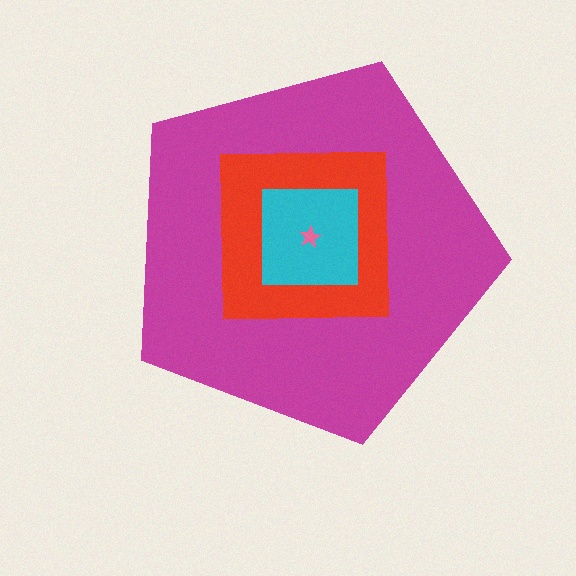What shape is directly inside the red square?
The cyan square.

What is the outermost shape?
The magenta pentagon.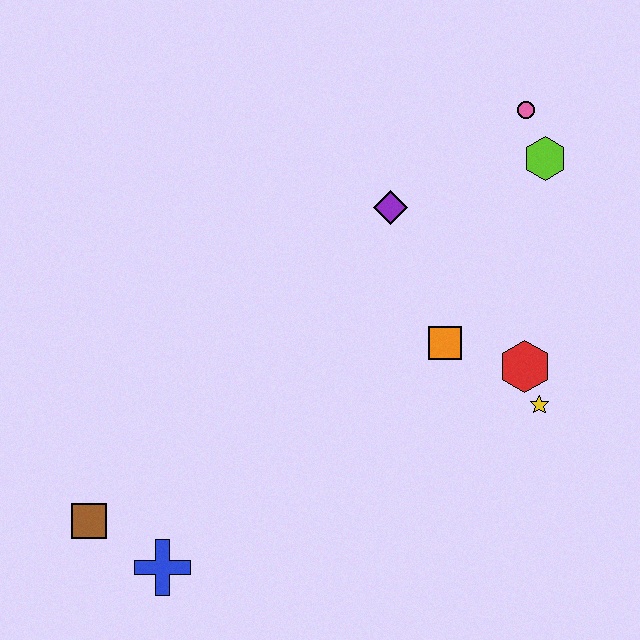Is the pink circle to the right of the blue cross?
Yes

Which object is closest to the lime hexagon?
The pink circle is closest to the lime hexagon.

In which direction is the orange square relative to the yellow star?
The orange square is to the left of the yellow star.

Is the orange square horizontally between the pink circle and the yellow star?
No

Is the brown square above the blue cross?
Yes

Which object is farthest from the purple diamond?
The brown square is farthest from the purple diamond.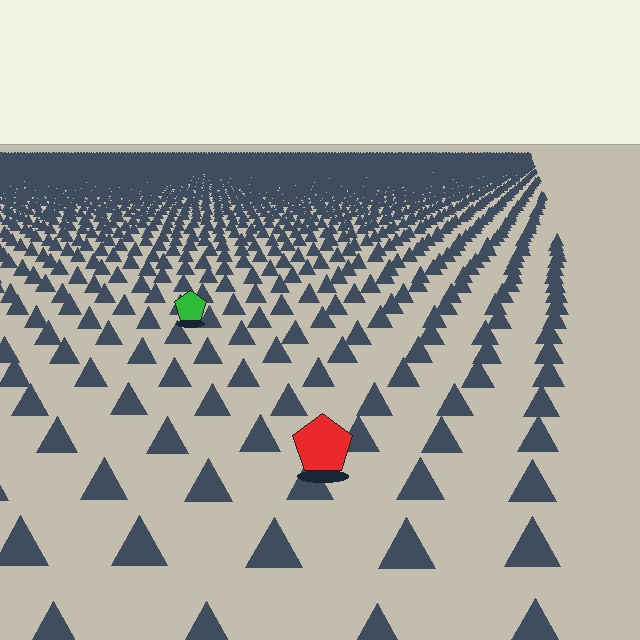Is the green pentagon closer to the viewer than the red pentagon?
No. The red pentagon is closer — you can tell from the texture gradient: the ground texture is coarser near it.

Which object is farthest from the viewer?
The green pentagon is farthest from the viewer. It appears smaller and the ground texture around it is denser.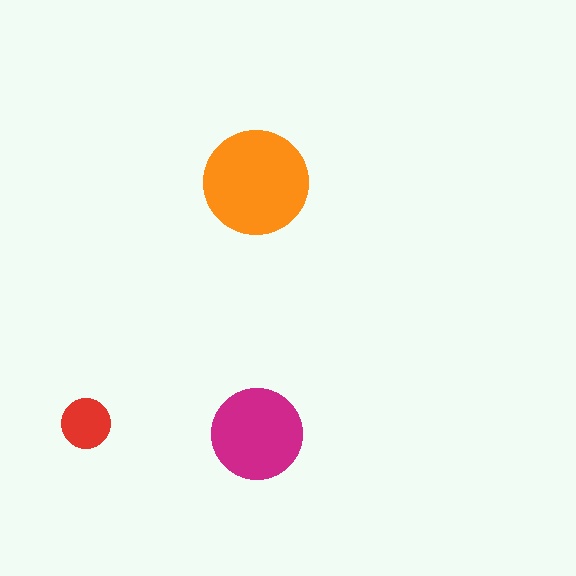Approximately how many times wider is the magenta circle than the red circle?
About 2 times wider.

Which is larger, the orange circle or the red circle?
The orange one.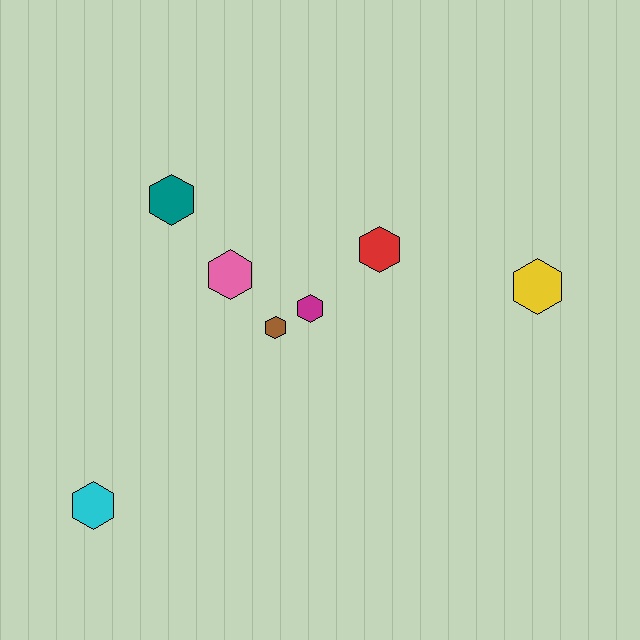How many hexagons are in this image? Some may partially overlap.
There are 7 hexagons.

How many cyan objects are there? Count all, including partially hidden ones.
There is 1 cyan object.